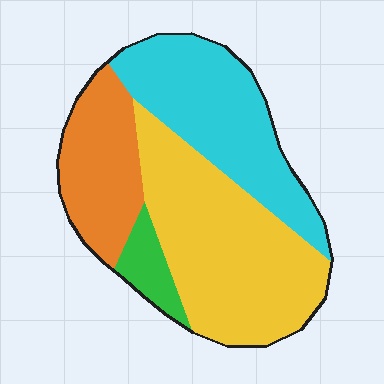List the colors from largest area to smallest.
From largest to smallest: yellow, cyan, orange, green.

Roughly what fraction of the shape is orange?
Orange takes up about one fifth (1/5) of the shape.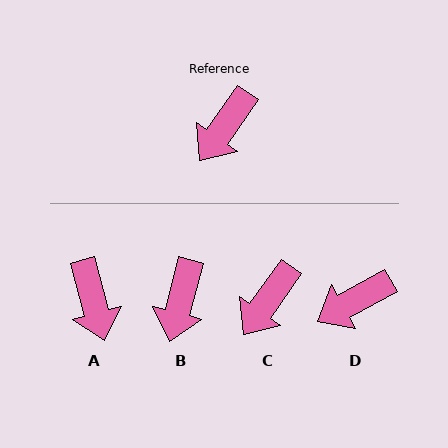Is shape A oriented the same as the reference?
No, it is off by about 51 degrees.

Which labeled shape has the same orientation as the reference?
C.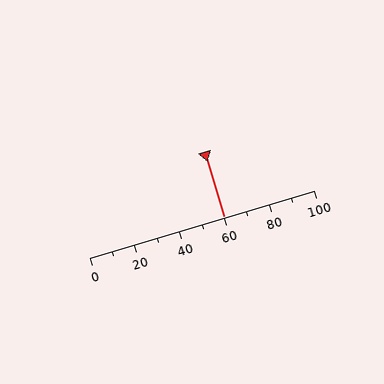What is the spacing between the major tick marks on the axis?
The major ticks are spaced 20 apart.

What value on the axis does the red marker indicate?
The marker indicates approximately 60.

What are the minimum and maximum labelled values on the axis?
The axis runs from 0 to 100.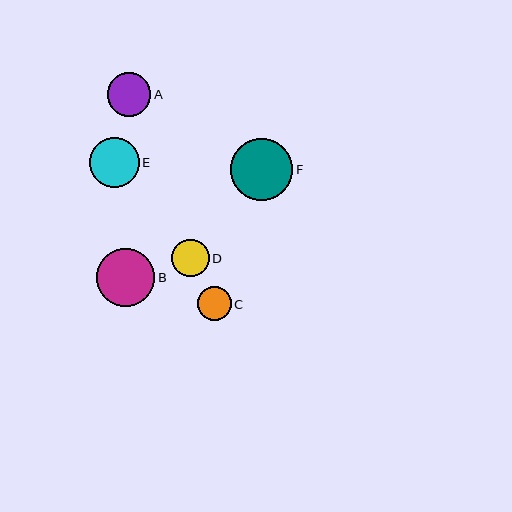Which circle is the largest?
Circle F is the largest with a size of approximately 62 pixels.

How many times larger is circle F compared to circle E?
Circle F is approximately 1.2 times the size of circle E.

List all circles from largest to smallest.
From largest to smallest: F, B, E, A, D, C.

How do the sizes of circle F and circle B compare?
Circle F and circle B are approximately the same size.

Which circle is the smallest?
Circle C is the smallest with a size of approximately 34 pixels.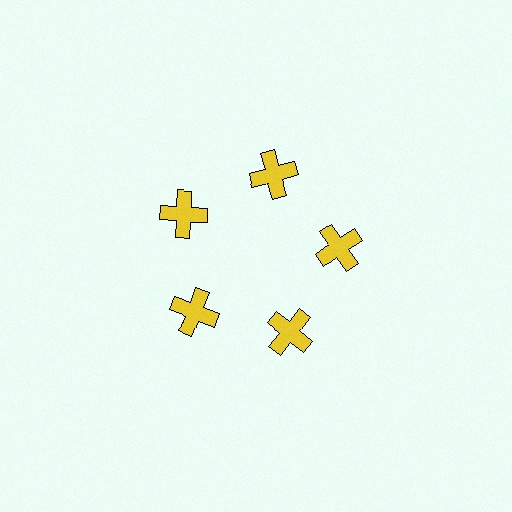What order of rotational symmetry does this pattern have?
This pattern has 5-fold rotational symmetry.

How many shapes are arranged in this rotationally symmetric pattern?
There are 5 shapes, arranged in 5 groups of 1.